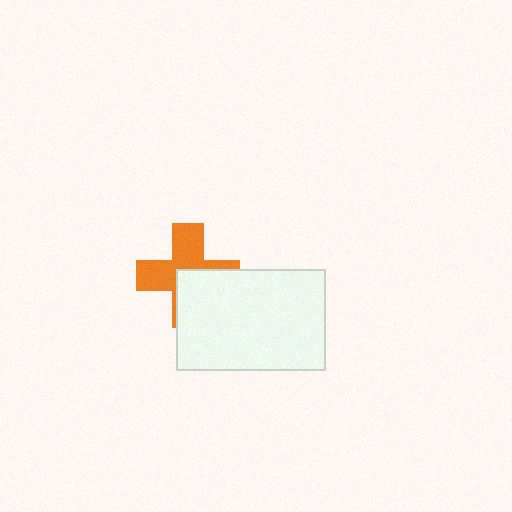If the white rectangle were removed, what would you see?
You would see the complete orange cross.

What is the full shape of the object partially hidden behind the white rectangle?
The partially hidden object is an orange cross.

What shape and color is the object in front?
The object in front is a white rectangle.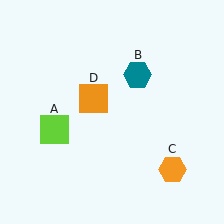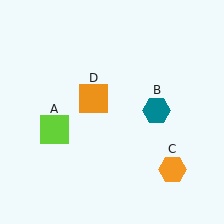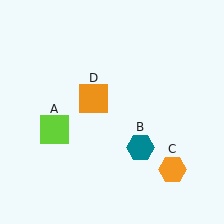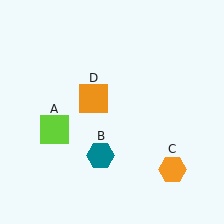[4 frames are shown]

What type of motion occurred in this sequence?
The teal hexagon (object B) rotated clockwise around the center of the scene.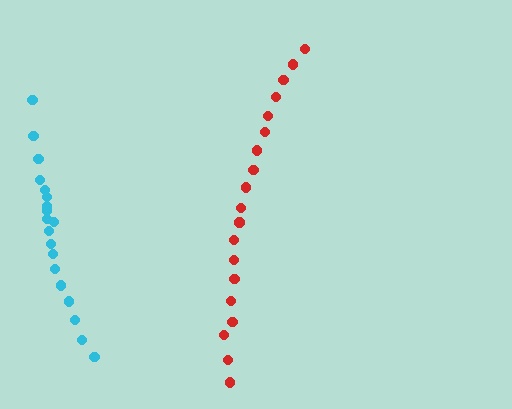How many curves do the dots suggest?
There are 2 distinct paths.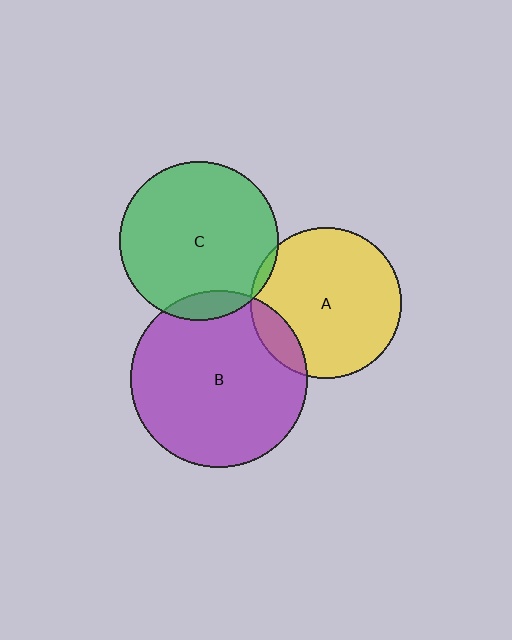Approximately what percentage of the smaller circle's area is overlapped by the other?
Approximately 5%.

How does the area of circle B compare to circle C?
Approximately 1.2 times.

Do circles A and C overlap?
Yes.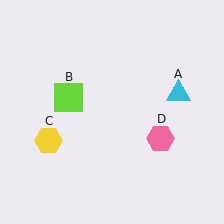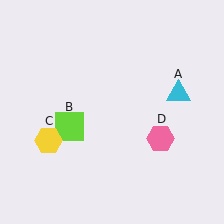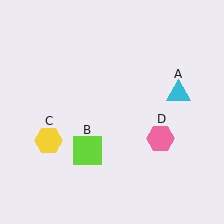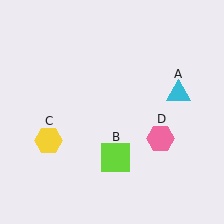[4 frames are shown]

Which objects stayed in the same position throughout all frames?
Cyan triangle (object A) and yellow hexagon (object C) and pink hexagon (object D) remained stationary.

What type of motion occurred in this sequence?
The lime square (object B) rotated counterclockwise around the center of the scene.